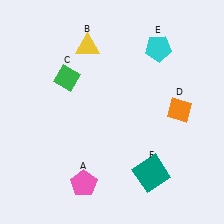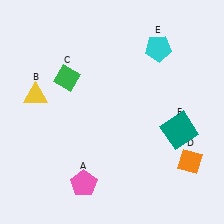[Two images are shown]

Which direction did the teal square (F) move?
The teal square (F) moved up.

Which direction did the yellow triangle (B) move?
The yellow triangle (B) moved left.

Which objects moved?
The objects that moved are: the yellow triangle (B), the orange diamond (D), the teal square (F).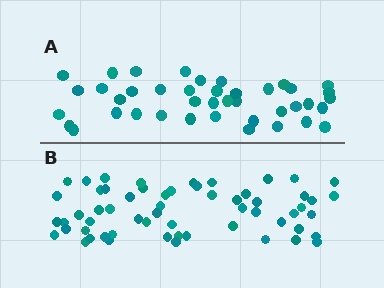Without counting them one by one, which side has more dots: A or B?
Region B (the bottom region) has more dots.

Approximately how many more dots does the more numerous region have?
Region B has approximately 20 more dots than region A.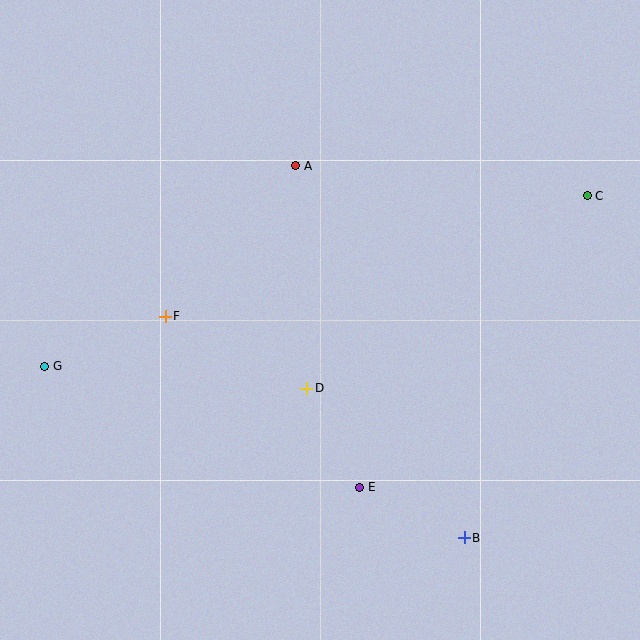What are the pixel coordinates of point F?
Point F is at (165, 316).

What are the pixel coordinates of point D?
Point D is at (307, 388).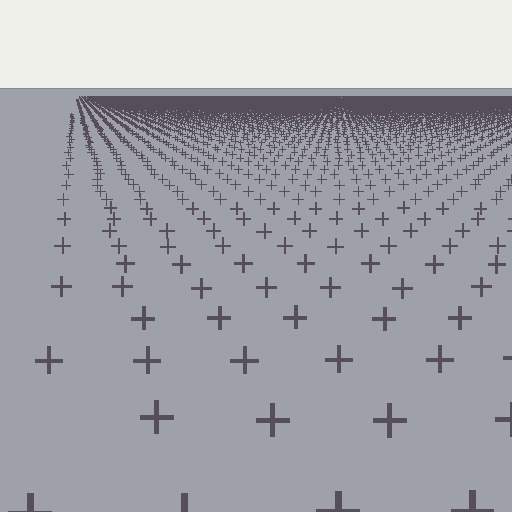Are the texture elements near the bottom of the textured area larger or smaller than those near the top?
Larger. Near the bottom, elements are closer to the viewer and appear at a bigger on-screen size.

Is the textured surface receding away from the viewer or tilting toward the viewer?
The surface is receding away from the viewer. Texture elements get smaller and denser toward the top.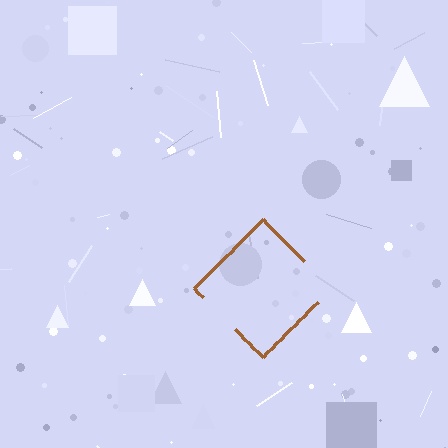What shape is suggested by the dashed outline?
The dashed outline suggests a diamond.